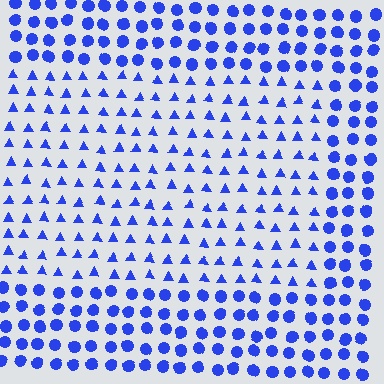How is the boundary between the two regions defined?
The boundary is defined by a change in element shape: triangles inside vs. circles outside. All elements share the same color and spacing.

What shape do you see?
I see a rectangle.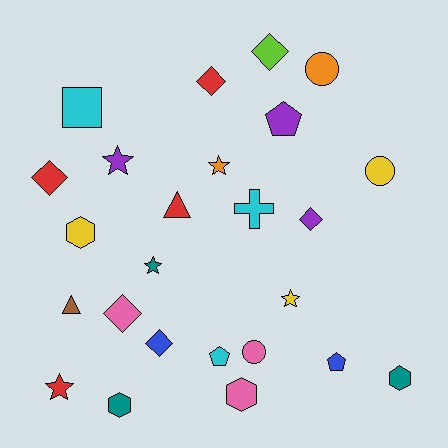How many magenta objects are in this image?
There are no magenta objects.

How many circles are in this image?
There are 3 circles.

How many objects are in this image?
There are 25 objects.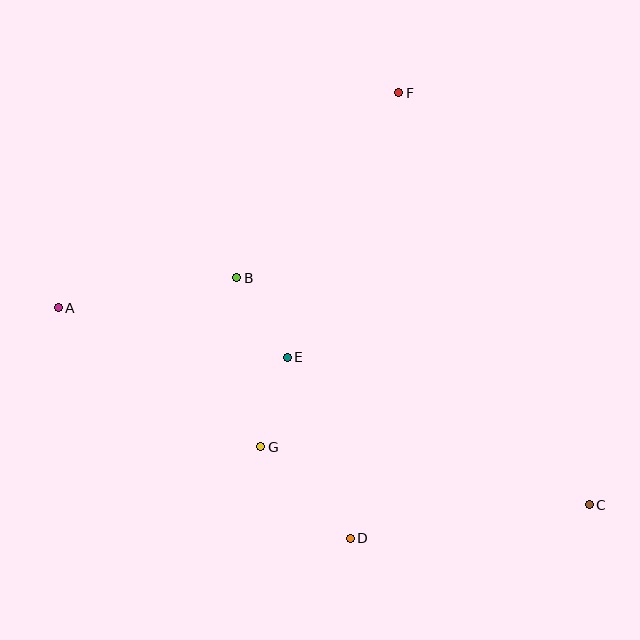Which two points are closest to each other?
Points E and G are closest to each other.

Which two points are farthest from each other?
Points A and C are farthest from each other.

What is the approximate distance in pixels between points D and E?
The distance between D and E is approximately 192 pixels.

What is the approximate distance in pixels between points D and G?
The distance between D and G is approximately 128 pixels.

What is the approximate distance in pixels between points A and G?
The distance between A and G is approximately 246 pixels.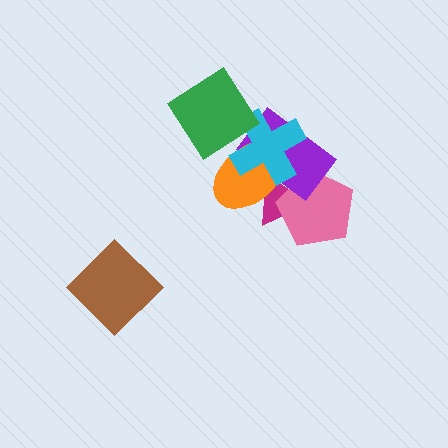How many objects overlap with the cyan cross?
4 objects overlap with the cyan cross.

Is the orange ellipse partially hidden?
Yes, it is partially covered by another shape.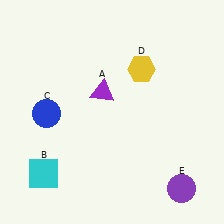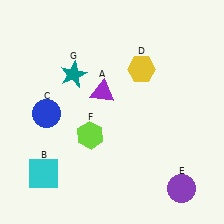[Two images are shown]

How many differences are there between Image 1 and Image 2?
There are 2 differences between the two images.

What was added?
A lime hexagon (F), a teal star (G) were added in Image 2.